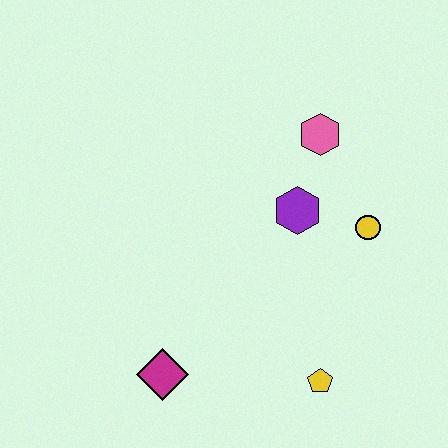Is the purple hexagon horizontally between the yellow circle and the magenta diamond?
Yes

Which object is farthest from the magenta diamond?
The pink hexagon is farthest from the magenta diamond.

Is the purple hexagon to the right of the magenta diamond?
Yes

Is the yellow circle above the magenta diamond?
Yes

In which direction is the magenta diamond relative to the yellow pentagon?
The magenta diamond is to the left of the yellow pentagon.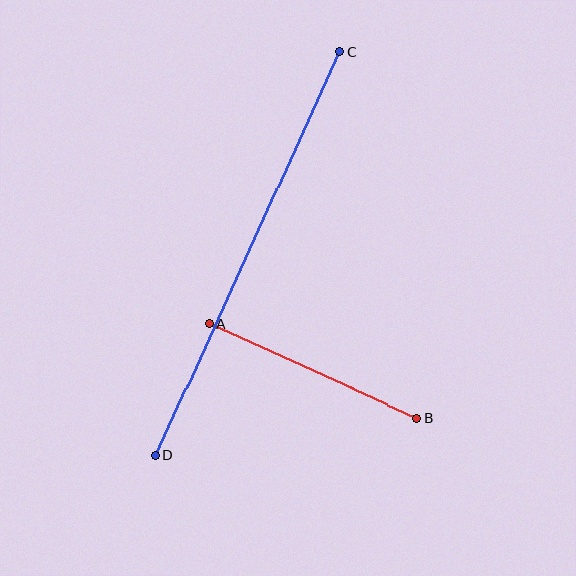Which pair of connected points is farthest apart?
Points C and D are farthest apart.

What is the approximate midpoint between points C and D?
The midpoint is at approximately (248, 254) pixels.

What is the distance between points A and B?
The distance is approximately 229 pixels.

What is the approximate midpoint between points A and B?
The midpoint is at approximately (313, 371) pixels.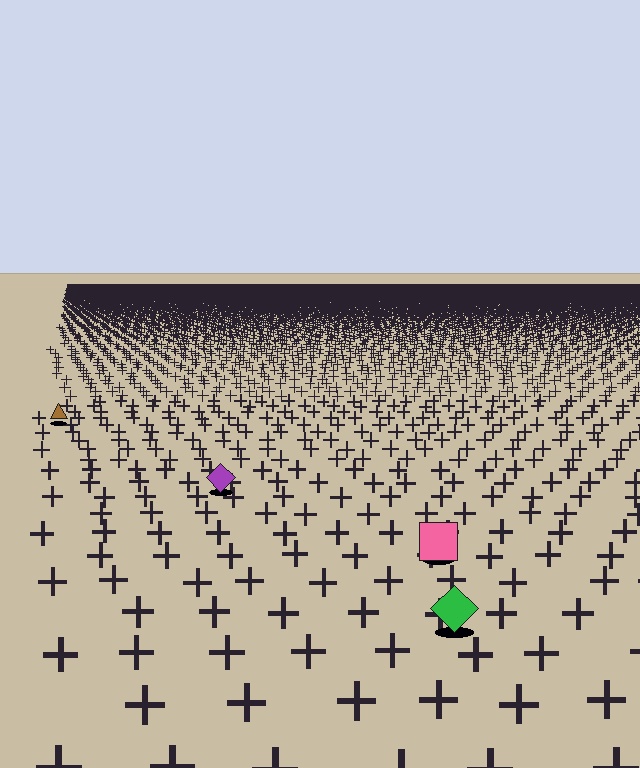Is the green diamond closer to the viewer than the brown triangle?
Yes. The green diamond is closer — you can tell from the texture gradient: the ground texture is coarser near it.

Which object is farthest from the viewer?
The brown triangle is farthest from the viewer. It appears smaller and the ground texture around it is denser.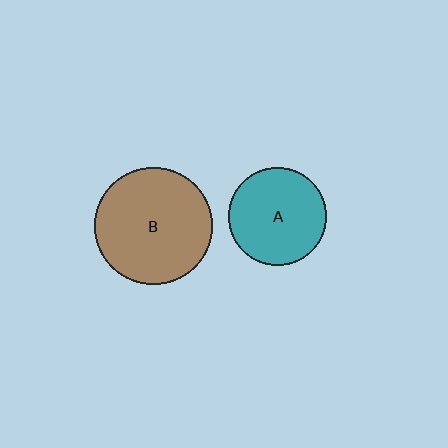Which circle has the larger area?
Circle B (brown).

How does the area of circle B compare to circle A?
Approximately 1.4 times.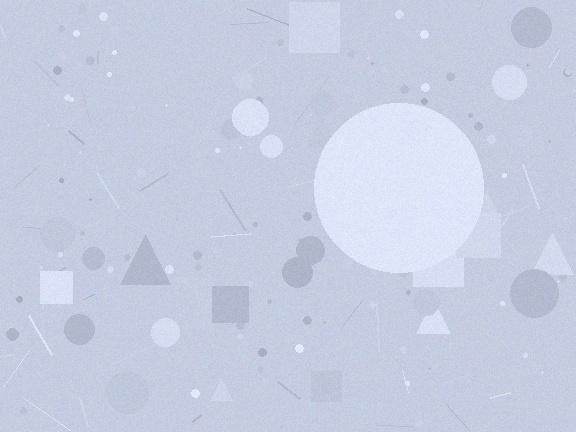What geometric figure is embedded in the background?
A circle is embedded in the background.